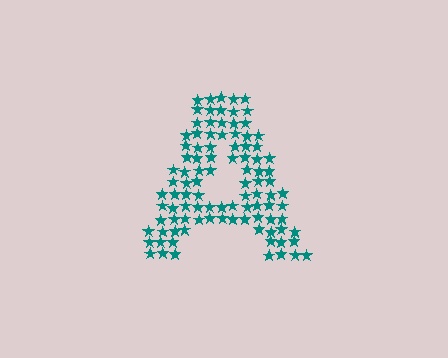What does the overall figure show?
The overall figure shows the letter A.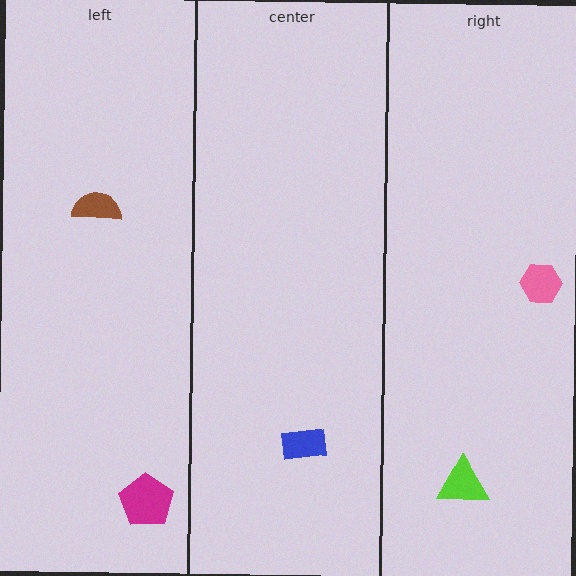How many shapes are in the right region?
2.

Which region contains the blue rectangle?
The center region.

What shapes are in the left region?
The brown semicircle, the magenta pentagon.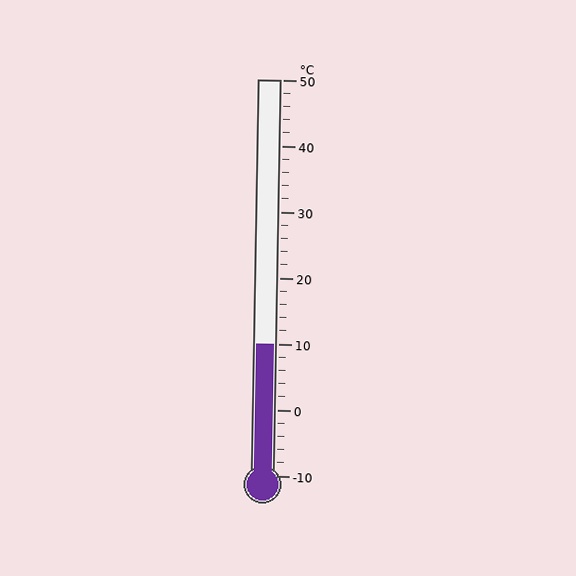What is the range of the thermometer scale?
The thermometer scale ranges from -10°C to 50°C.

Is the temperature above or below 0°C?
The temperature is above 0°C.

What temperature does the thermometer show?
The thermometer shows approximately 10°C.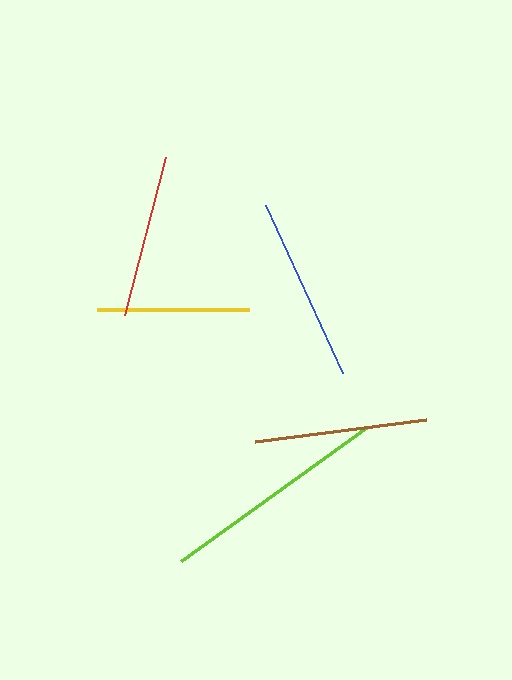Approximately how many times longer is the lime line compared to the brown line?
The lime line is approximately 1.3 times the length of the brown line.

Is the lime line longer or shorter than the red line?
The lime line is longer than the red line.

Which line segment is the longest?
The lime line is the longest at approximately 229 pixels.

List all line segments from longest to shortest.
From longest to shortest: lime, blue, brown, red, yellow.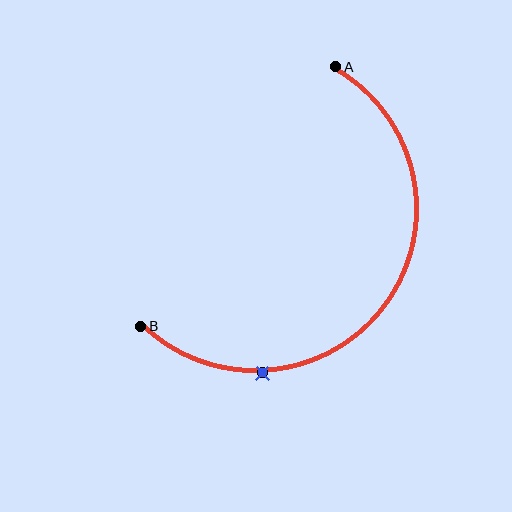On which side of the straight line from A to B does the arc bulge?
The arc bulges below and to the right of the straight line connecting A and B.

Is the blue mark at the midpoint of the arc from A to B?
No. The blue mark lies on the arc but is closer to endpoint B. The arc midpoint would be at the point on the curve equidistant along the arc from both A and B.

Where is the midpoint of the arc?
The arc midpoint is the point on the curve farthest from the straight line joining A and B. It sits below and to the right of that line.